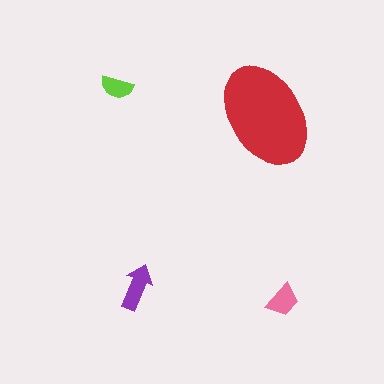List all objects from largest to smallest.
The red ellipse, the purple arrow, the pink trapezoid, the lime semicircle.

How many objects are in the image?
There are 4 objects in the image.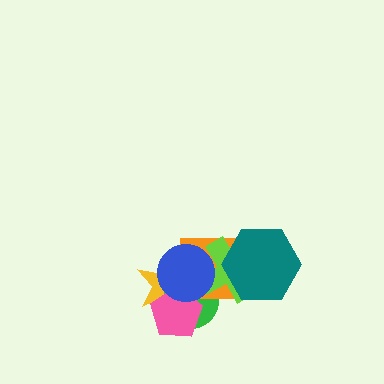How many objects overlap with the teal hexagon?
2 objects overlap with the teal hexagon.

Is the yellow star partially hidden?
Yes, it is partially covered by another shape.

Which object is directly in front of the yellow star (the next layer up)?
The green circle is directly in front of the yellow star.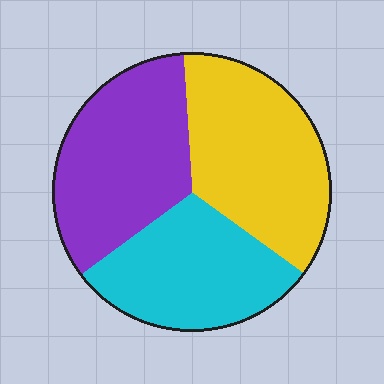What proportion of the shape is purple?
Purple covers roughly 35% of the shape.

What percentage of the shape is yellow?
Yellow covers 36% of the shape.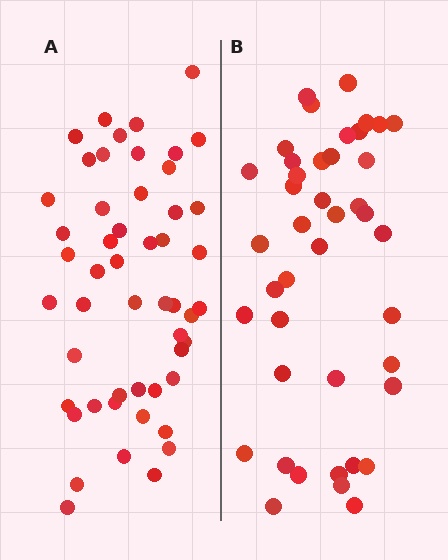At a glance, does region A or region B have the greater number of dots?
Region A (the left region) has more dots.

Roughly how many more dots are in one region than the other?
Region A has roughly 8 or so more dots than region B.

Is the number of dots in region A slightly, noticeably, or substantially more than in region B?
Region A has only slightly more — the two regions are fairly close. The ratio is roughly 1.2 to 1.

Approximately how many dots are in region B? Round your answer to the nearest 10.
About 40 dots. (The exact count is 42, which rounds to 40.)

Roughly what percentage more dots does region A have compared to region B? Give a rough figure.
About 20% more.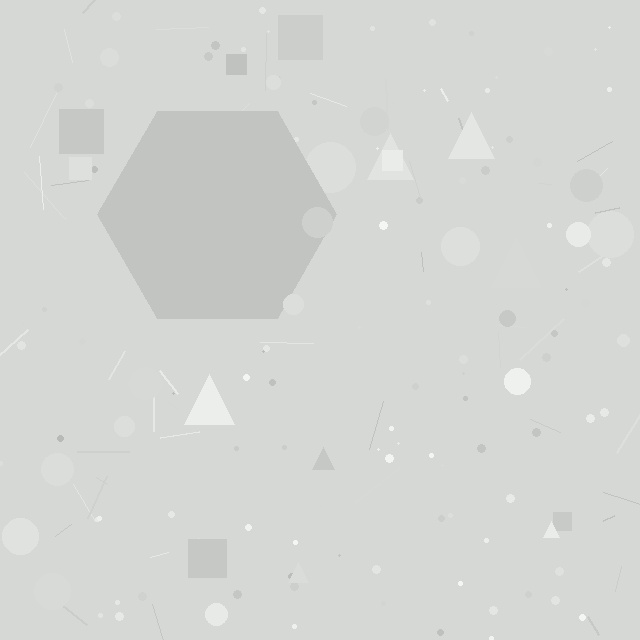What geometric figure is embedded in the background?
A hexagon is embedded in the background.